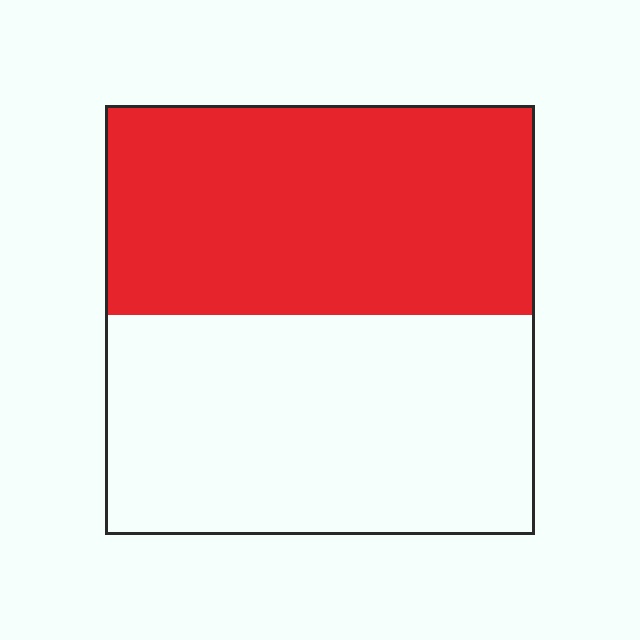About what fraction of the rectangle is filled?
About one half (1/2).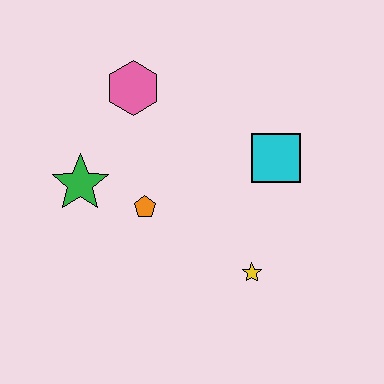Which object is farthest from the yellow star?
The pink hexagon is farthest from the yellow star.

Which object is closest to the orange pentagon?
The green star is closest to the orange pentagon.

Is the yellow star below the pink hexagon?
Yes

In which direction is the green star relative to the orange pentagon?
The green star is to the left of the orange pentagon.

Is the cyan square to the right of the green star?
Yes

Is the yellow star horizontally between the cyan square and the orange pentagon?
Yes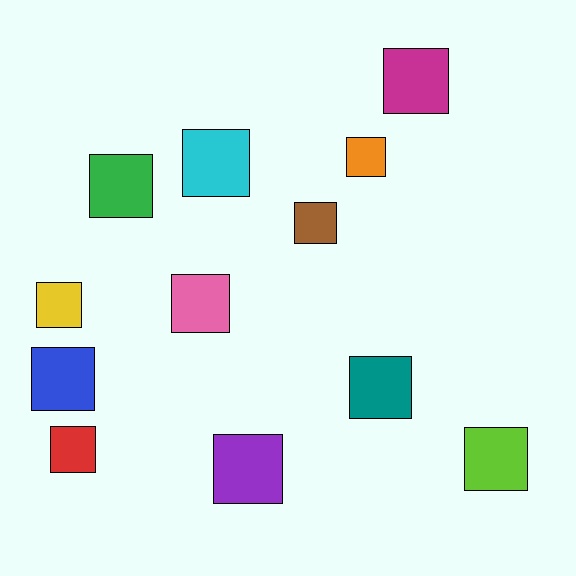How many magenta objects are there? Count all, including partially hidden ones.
There is 1 magenta object.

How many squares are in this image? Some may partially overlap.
There are 12 squares.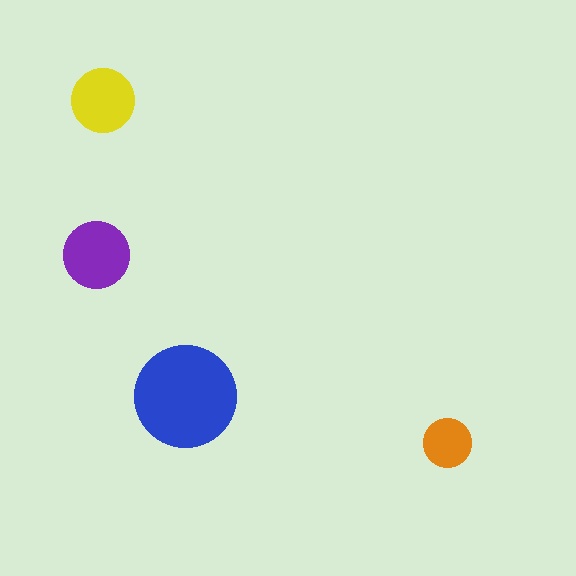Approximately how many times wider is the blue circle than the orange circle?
About 2 times wider.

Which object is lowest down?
The orange circle is bottommost.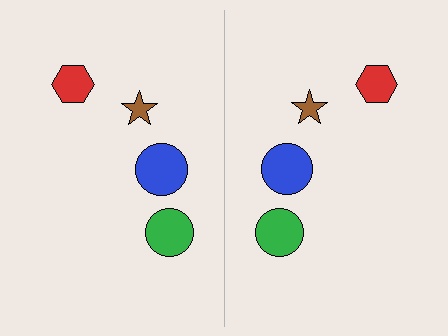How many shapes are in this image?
There are 8 shapes in this image.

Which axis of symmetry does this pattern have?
The pattern has a vertical axis of symmetry running through the center of the image.